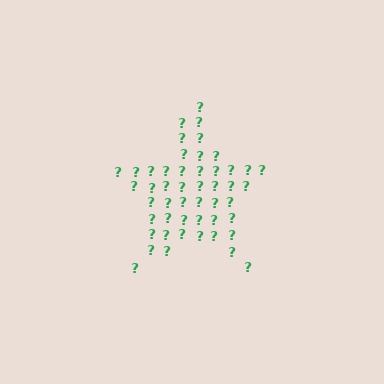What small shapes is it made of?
It is made of small question marks.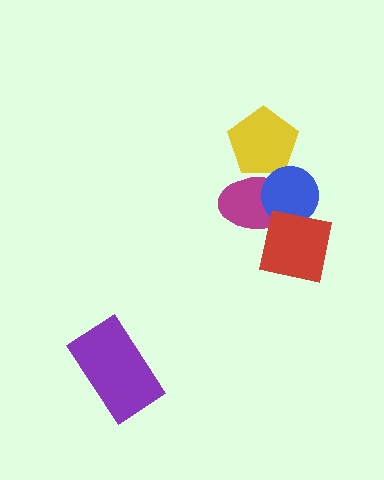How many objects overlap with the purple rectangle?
0 objects overlap with the purple rectangle.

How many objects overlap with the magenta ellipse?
3 objects overlap with the magenta ellipse.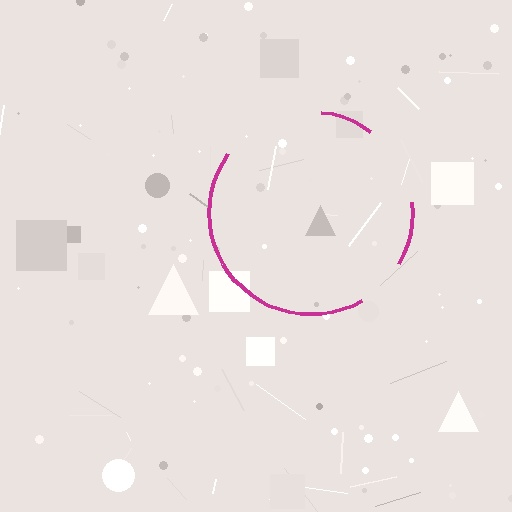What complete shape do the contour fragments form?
The contour fragments form a circle.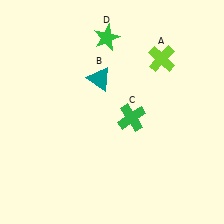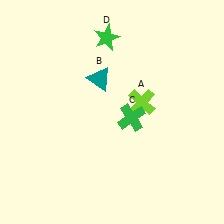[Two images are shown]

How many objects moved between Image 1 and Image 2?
1 object moved between the two images.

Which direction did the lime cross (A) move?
The lime cross (A) moved down.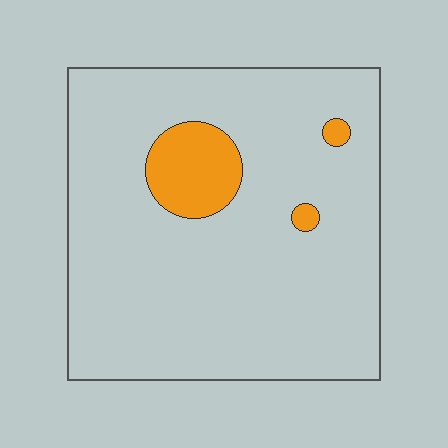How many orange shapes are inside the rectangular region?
3.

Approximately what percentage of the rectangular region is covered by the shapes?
Approximately 10%.